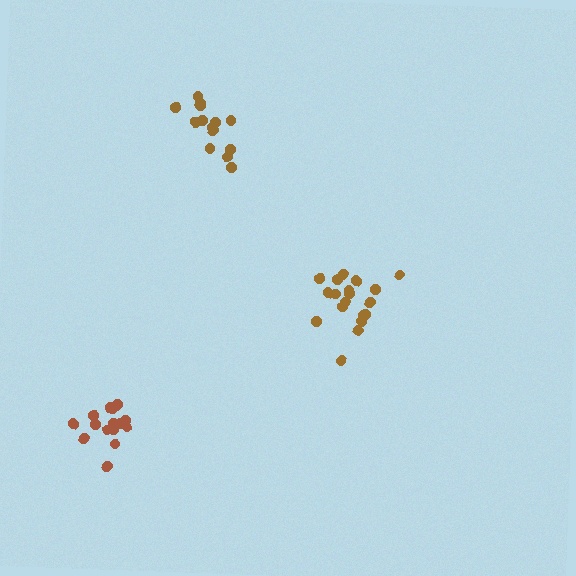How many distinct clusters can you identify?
There are 3 distinct clusters.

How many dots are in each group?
Group 1: 19 dots, Group 2: 15 dots, Group 3: 14 dots (48 total).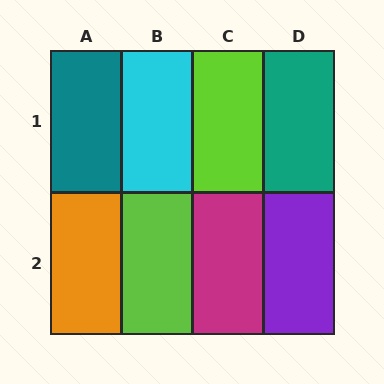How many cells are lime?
2 cells are lime.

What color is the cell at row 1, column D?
Teal.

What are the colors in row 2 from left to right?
Orange, lime, magenta, purple.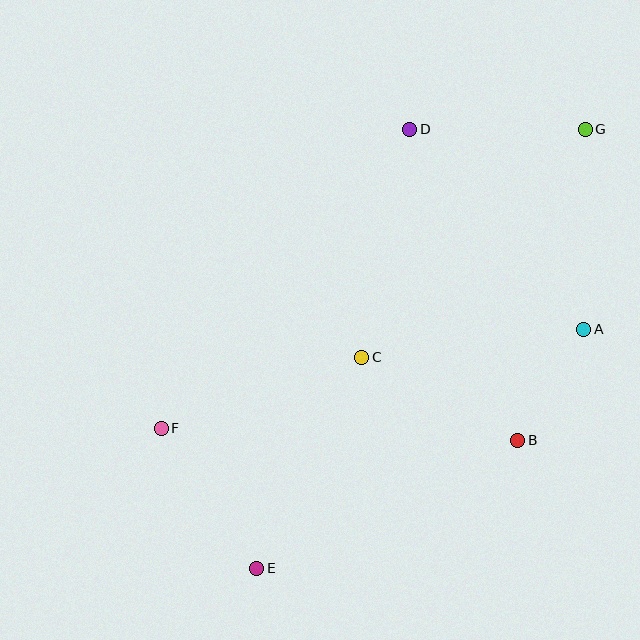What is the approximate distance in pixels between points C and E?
The distance between C and E is approximately 236 pixels.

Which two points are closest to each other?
Points A and B are closest to each other.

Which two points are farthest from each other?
Points E and G are farthest from each other.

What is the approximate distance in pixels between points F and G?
The distance between F and G is approximately 519 pixels.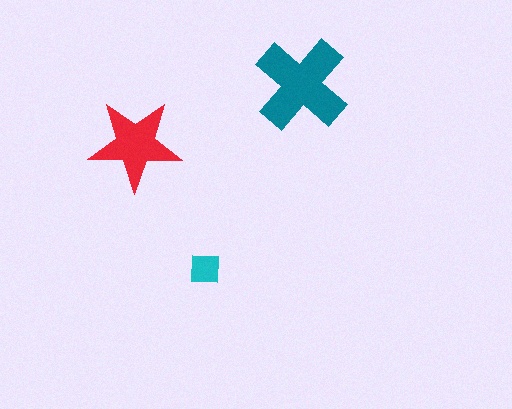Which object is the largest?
The teal cross.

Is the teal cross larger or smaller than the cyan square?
Larger.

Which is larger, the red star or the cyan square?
The red star.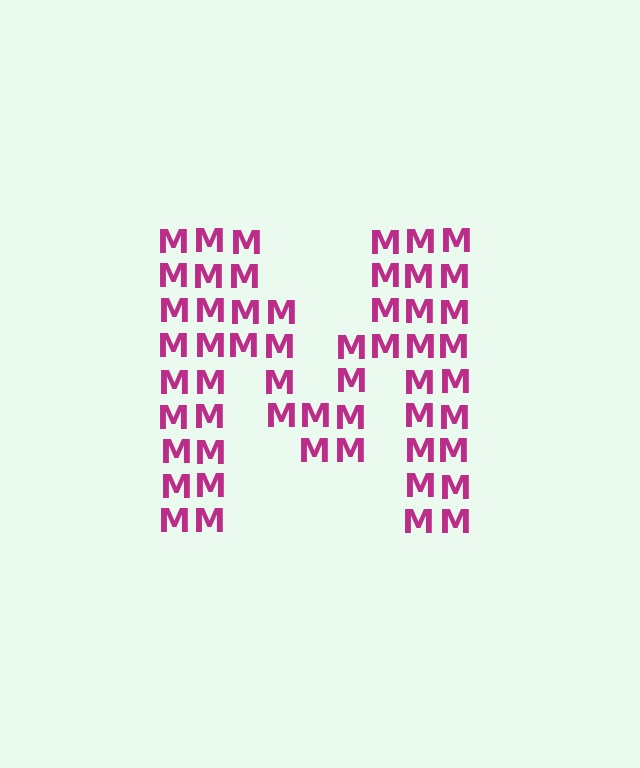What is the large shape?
The large shape is the letter M.